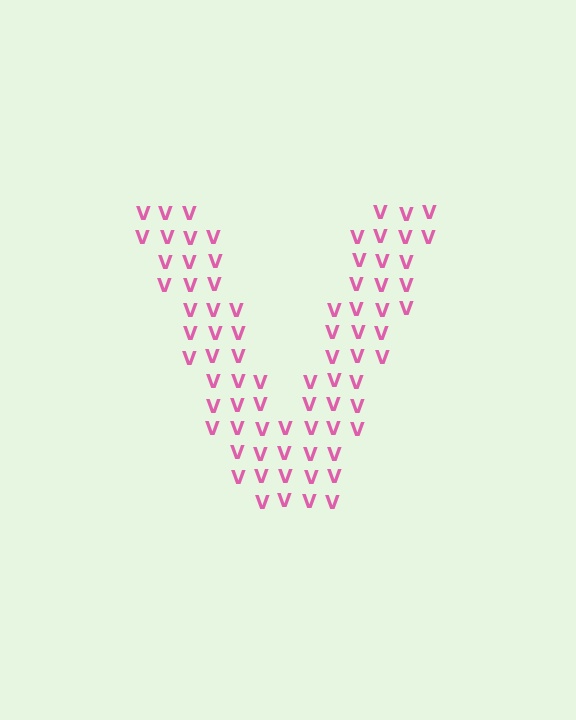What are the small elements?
The small elements are letter V's.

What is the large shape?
The large shape is the letter V.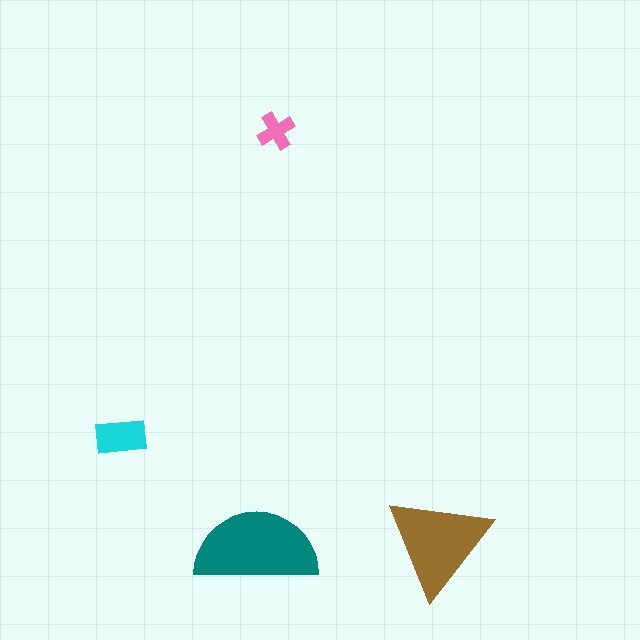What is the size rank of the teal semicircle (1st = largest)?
1st.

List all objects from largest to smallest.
The teal semicircle, the brown triangle, the cyan rectangle, the pink cross.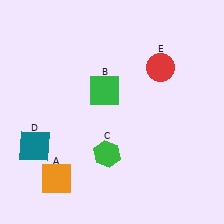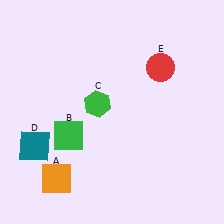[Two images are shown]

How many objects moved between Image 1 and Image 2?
2 objects moved between the two images.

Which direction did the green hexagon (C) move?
The green hexagon (C) moved up.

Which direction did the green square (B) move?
The green square (B) moved down.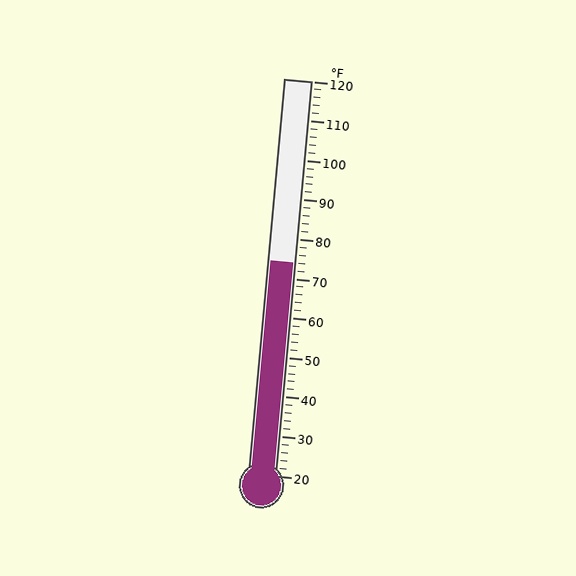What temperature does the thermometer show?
The thermometer shows approximately 74°F.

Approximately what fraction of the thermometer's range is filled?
The thermometer is filled to approximately 55% of its range.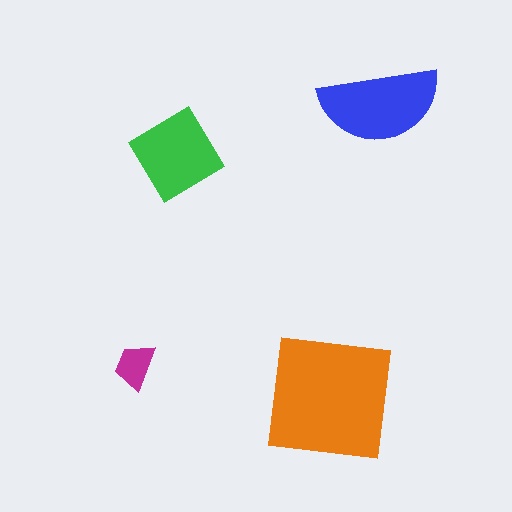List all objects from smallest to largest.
The magenta trapezoid, the green diamond, the blue semicircle, the orange square.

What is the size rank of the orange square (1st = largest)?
1st.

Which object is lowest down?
The orange square is bottommost.